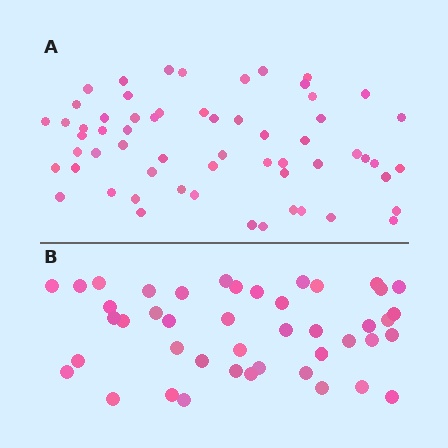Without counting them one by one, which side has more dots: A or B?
Region A (the top region) has more dots.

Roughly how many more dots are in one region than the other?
Region A has approximately 15 more dots than region B.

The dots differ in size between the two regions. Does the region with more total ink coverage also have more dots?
No. Region B has more total ink coverage because its dots are larger, but region A actually contains more individual dots. Total area can be misleading — the number of items is what matters here.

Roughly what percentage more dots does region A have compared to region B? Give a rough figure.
About 35% more.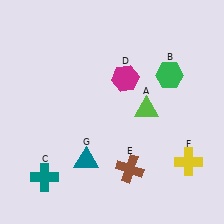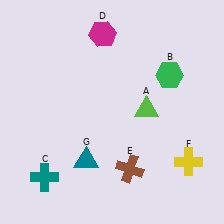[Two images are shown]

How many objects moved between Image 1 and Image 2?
1 object moved between the two images.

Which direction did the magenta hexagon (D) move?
The magenta hexagon (D) moved up.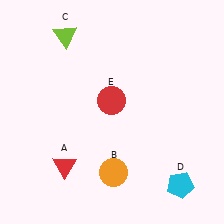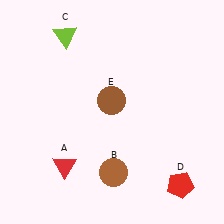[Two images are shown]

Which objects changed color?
B changed from orange to brown. D changed from cyan to red. E changed from red to brown.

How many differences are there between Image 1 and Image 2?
There are 3 differences between the two images.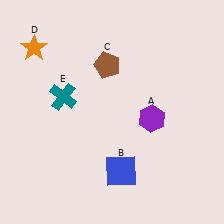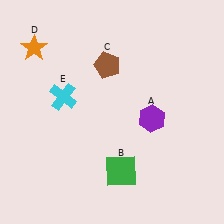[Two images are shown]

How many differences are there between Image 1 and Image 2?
There are 2 differences between the two images.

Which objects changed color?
B changed from blue to green. E changed from teal to cyan.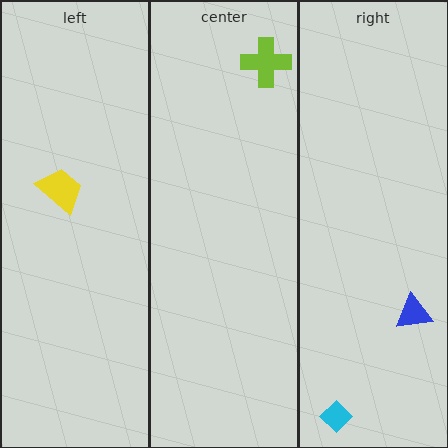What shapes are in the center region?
The lime cross.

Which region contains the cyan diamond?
The right region.